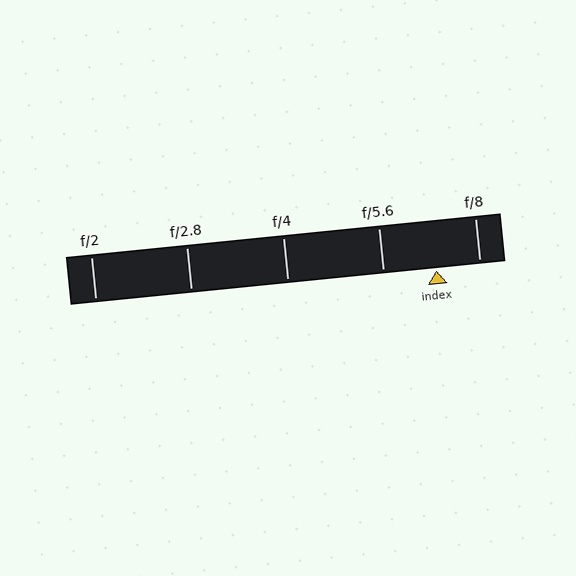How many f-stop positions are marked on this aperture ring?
There are 5 f-stop positions marked.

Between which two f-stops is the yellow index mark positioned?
The index mark is between f/5.6 and f/8.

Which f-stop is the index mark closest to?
The index mark is closest to f/8.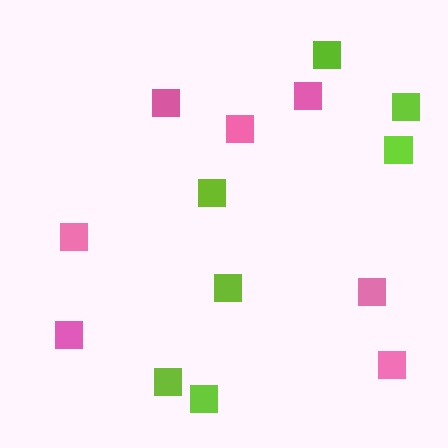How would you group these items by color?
There are 2 groups: one group of pink squares (7) and one group of lime squares (7).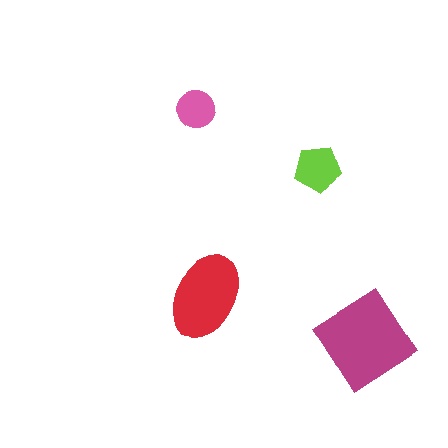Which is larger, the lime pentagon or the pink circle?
The lime pentagon.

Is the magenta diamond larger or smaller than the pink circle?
Larger.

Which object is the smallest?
The pink circle.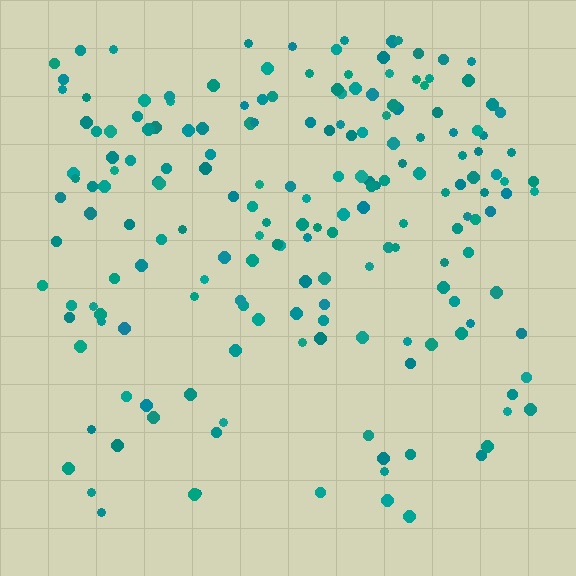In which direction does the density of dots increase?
From bottom to top, with the top side densest.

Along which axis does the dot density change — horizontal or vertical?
Vertical.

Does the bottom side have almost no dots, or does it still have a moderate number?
Still a moderate number, just noticeably fewer than the top.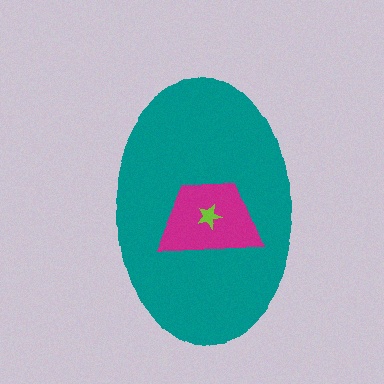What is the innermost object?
The lime star.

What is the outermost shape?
The teal ellipse.